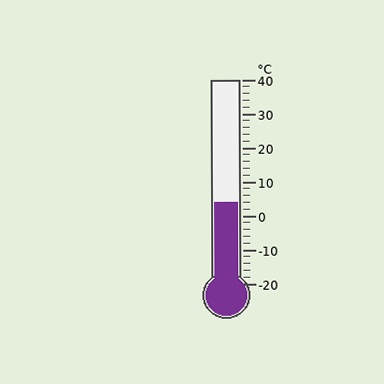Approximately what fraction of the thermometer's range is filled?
The thermometer is filled to approximately 40% of its range.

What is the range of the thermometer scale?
The thermometer scale ranges from -20°C to 40°C.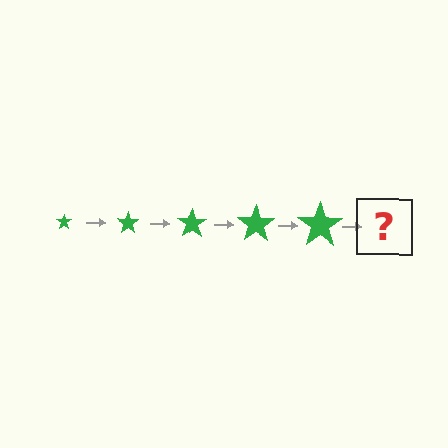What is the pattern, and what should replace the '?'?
The pattern is that the star gets progressively larger each step. The '?' should be a green star, larger than the previous one.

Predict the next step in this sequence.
The next step is a green star, larger than the previous one.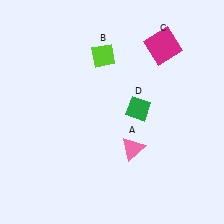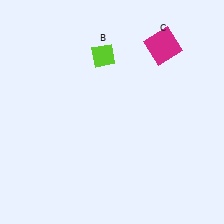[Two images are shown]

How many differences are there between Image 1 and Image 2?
There are 2 differences between the two images.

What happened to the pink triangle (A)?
The pink triangle (A) was removed in Image 2. It was in the bottom-right area of Image 1.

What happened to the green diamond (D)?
The green diamond (D) was removed in Image 2. It was in the top-right area of Image 1.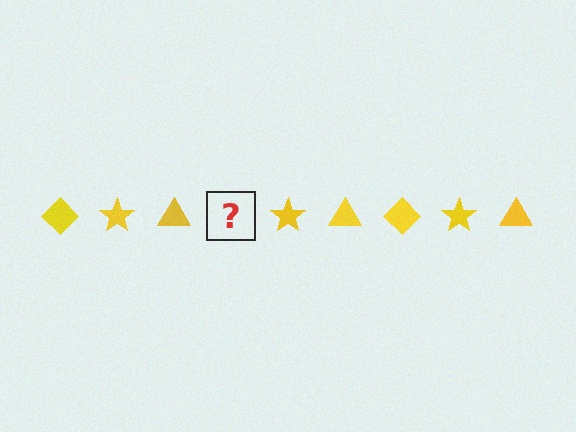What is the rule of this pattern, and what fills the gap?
The rule is that the pattern cycles through diamond, star, triangle shapes in yellow. The gap should be filled with a yellow diamond.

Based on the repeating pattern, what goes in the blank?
The blank should be a yellow diamond.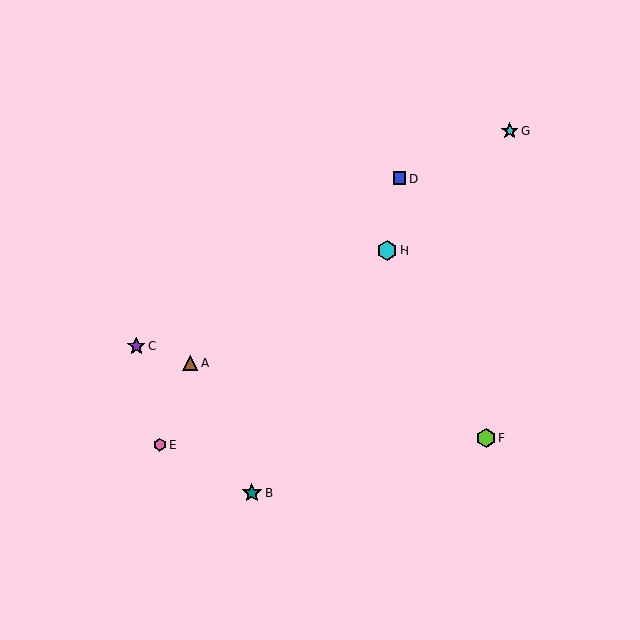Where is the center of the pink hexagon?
The center of the pink hexagon is at (160, 445).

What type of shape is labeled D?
Shape D is a blue square.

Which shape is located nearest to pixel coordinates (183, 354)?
The brown triangle (labeled A) at (190, 363) is nearest to that location.